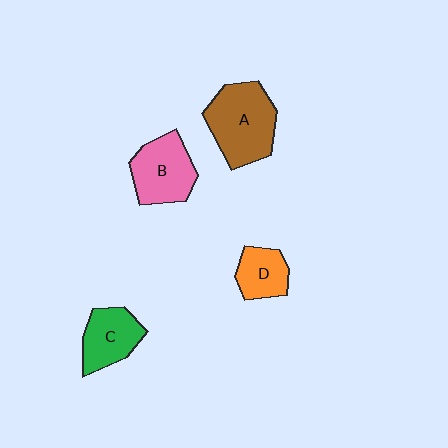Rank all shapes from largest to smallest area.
From largest to smallest: A (brown), B (pink), C (green), D (orange).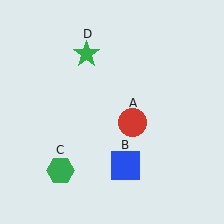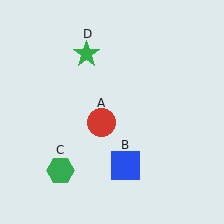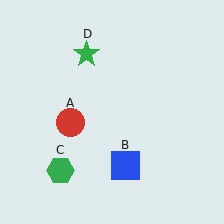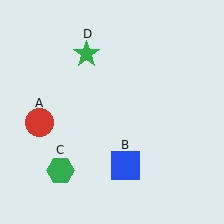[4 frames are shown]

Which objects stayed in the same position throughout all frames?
Blue square (object B) and green hexagon (object C) and green star (object D) remained stationary.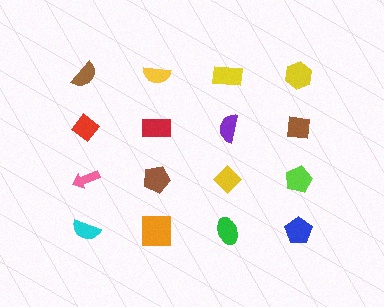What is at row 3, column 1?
A pink arrow.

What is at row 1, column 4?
A yellow hexagon.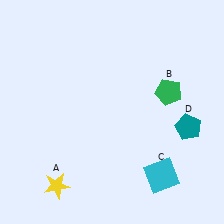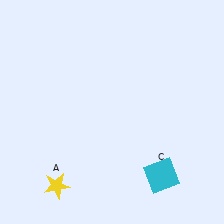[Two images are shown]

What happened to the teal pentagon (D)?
The teal pentagon (D) was removed in Image 2. It was in the bottom-right area of Image 1.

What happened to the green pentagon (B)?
The green pentagon (B) was removed in Image 2. It was in the top-right area of Image 1.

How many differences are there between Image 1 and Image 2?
There are 2 differences between the two images.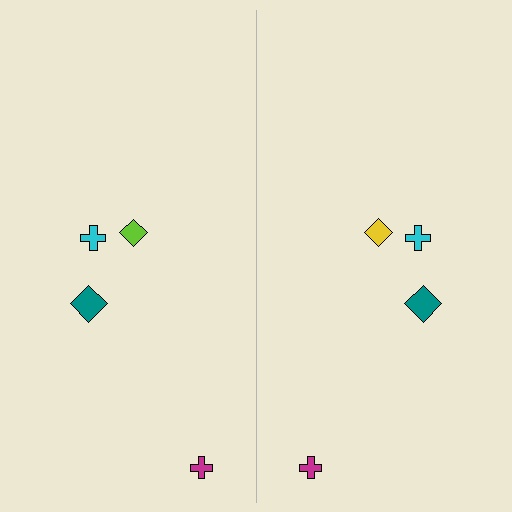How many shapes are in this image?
There are 8 shapes in this image.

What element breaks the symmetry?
The yellow diamond on the right side breaks the symmetry — its mirror counterpart is lime.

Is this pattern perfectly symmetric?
No, the pattern is not perfectly symmetric. The yellow diamond on the right side breaks the symmetry — its mirror counterpart is lime.